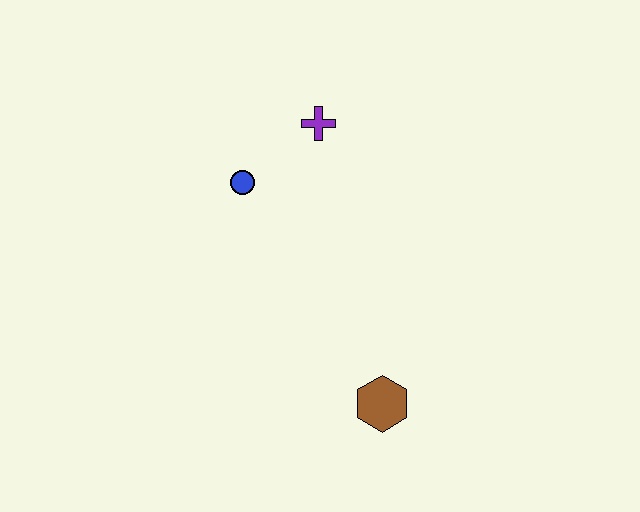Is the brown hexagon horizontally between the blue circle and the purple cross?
No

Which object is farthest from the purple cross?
The brown hexagon is farthest from the purple cross.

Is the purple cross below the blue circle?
No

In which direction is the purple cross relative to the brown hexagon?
The purple cross is above the brown hexagon.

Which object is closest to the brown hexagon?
The blue circle is closest to the brown hexagon.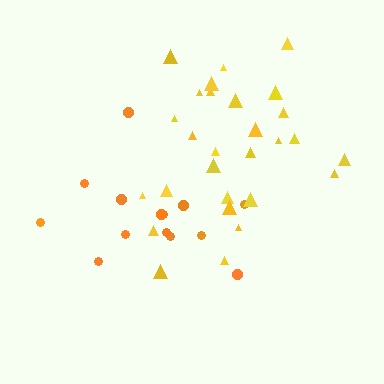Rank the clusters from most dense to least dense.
yellow, orange.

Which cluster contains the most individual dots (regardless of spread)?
Yellow (28).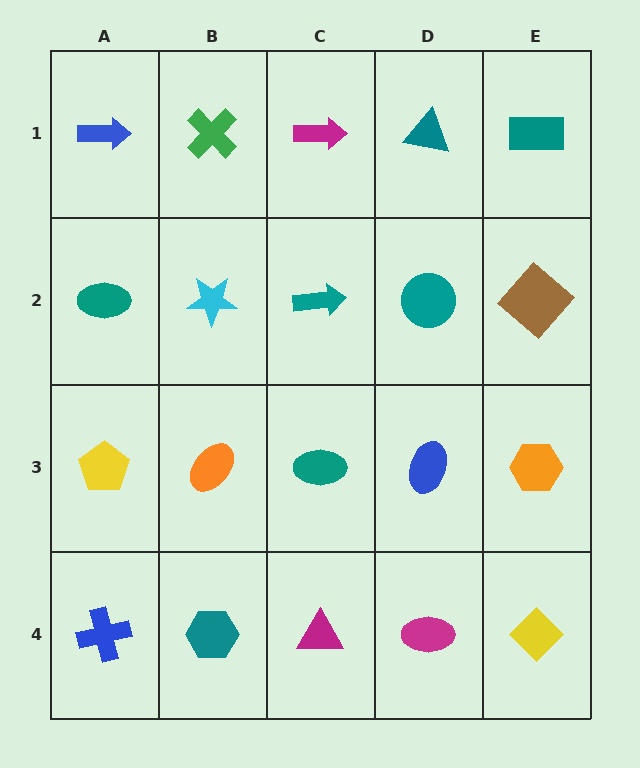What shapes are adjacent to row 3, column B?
A cyan star (row 2, column B), a teal hexagon (row 4, column B), a yellow pentagon (row 3, column A), a teal ellipse (row 3, column C).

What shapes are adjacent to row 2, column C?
A magenta arrow (row 1, column C), a teal ellipse (row 3, column C), a cyan star (row 2, column B), a teal circle (row 2, column D).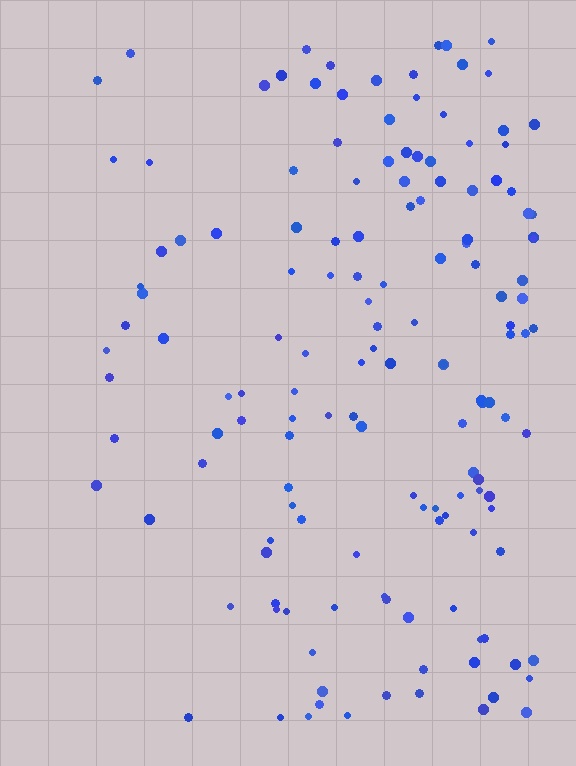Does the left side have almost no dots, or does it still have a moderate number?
Still a moderate number, just noticeably fewer than the right.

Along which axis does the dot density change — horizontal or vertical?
Horizontal.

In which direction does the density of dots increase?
From left to right, with the right side densest.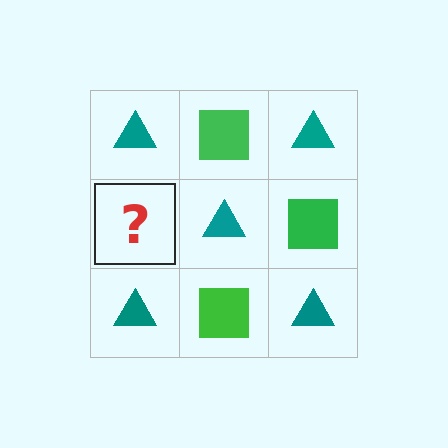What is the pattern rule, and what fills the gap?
The rule is that it alternates teal triangle and green square in a checkerboard pattern. The gap should be filled with a green square.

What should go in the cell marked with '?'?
The missing cell should contain a green square.